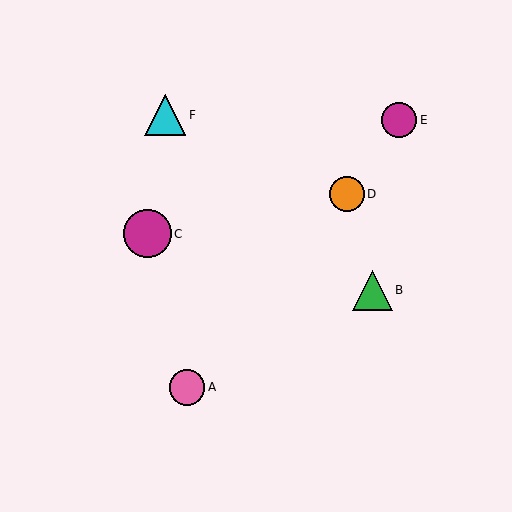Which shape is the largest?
The magenta circle (labeled C) is the largest.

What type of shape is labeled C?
Shape C is a magenta circle.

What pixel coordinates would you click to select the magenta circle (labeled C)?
Click at (148, 234) to select the magenta circle C.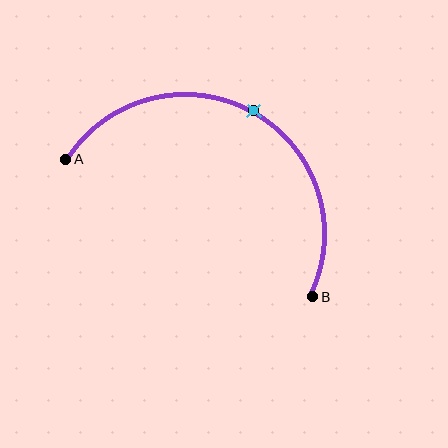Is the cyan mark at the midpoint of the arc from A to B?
Yes. The cyan mark lies on the arc at equal arc-length from both A and B — it is the arc midpoint.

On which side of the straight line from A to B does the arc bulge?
The arc bulges above the straight line connecting A and B.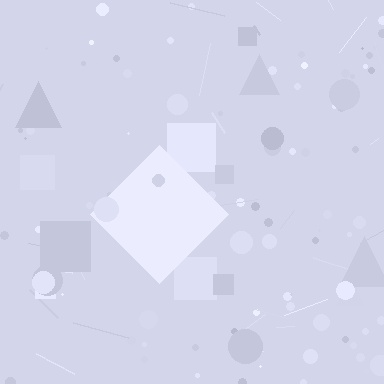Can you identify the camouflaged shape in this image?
The camouflaged shape is a diamond.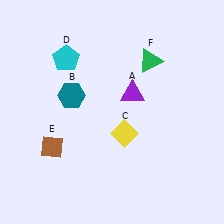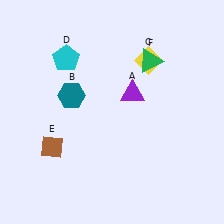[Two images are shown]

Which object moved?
The yellow diamond (C) moved up.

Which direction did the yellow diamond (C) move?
The yellow diamond (C) moved up.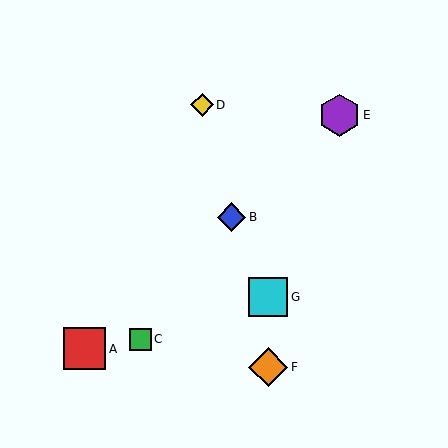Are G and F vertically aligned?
Yes, both are at x≈268.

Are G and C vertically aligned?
No, G is at x≈268 and C is at x≈140.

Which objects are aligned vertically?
Objects F, G are aligned vertically.